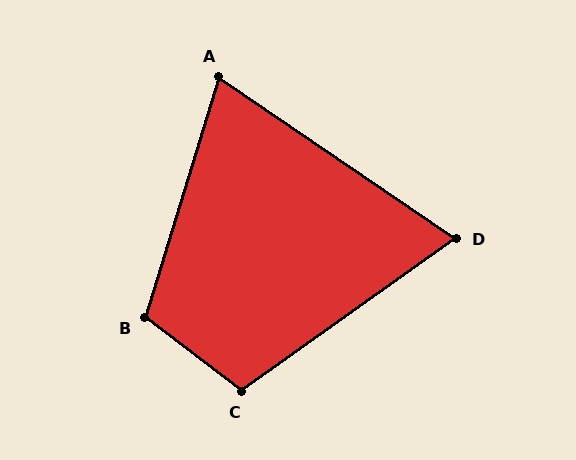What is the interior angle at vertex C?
Approximately 107 degrees (obtuse).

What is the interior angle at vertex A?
Approximately 73 degrees (acute).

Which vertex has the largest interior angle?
B, at approximately 110 degrees.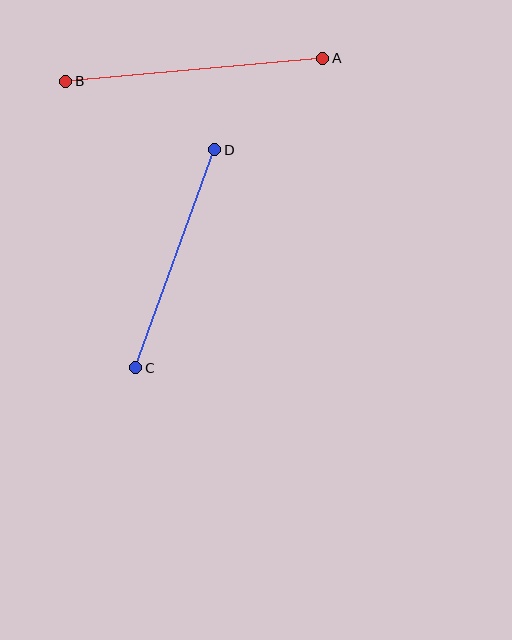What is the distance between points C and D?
The distance is approximately 232 pixels.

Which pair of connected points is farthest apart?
Points A and B are farthest apart.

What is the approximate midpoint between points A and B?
The midpoint is at approximately (194, 70) pixels.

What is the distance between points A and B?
The distance is approximately 258 pixels.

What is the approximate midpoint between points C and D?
The midpoint is at approximately (175, 259) pixels.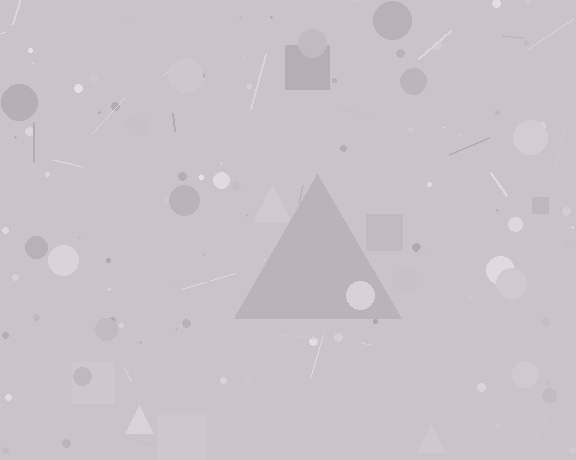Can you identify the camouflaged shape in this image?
The camouflaged shape is a triangle.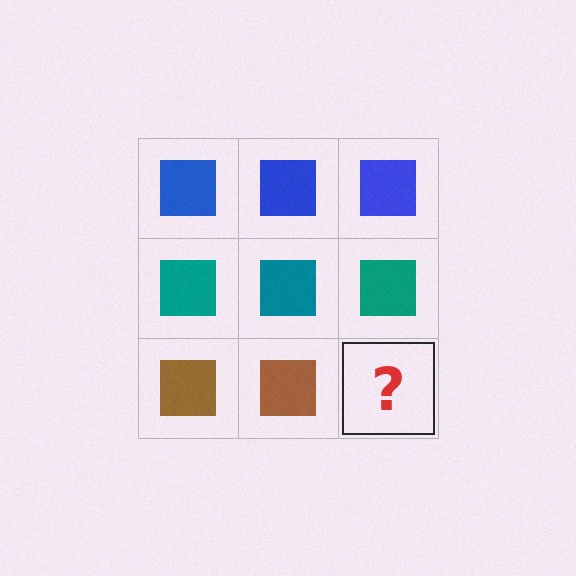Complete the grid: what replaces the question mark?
The question mark should be replaced with a brown square.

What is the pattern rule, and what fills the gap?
The rule is that each row has a consistent color. The gap should be filled with a brown square.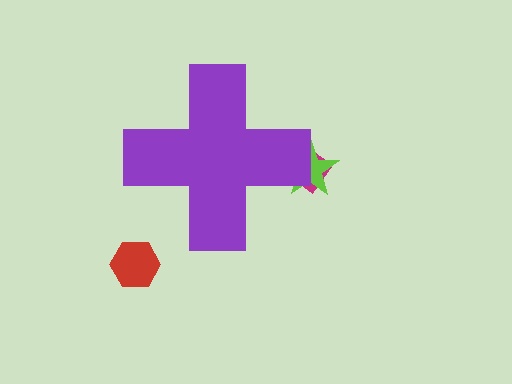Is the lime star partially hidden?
Yes, the lime star is partially hidden behind the purple cross.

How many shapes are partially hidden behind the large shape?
2 shapes are partially hidden.